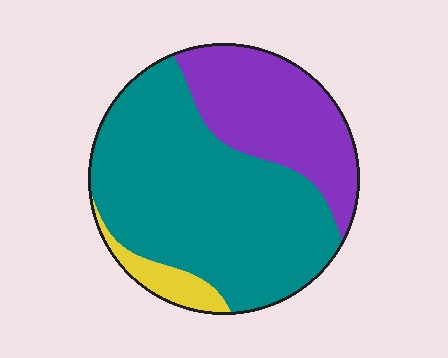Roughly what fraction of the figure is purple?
Purple takes up about one third (1/3) of the figure.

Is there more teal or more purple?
Teal.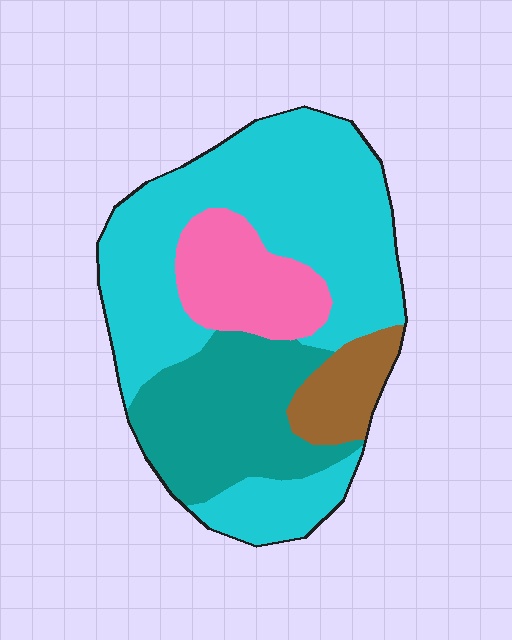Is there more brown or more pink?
Pink.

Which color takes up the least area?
Brown, at roughly 10%.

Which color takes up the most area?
Cyan, at roughly 55%.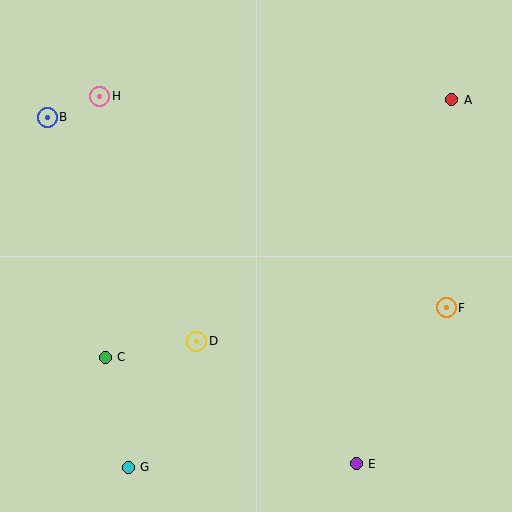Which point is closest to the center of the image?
Point D at (197, 341) is closest to the center.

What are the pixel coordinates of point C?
Point C is at (105, 357).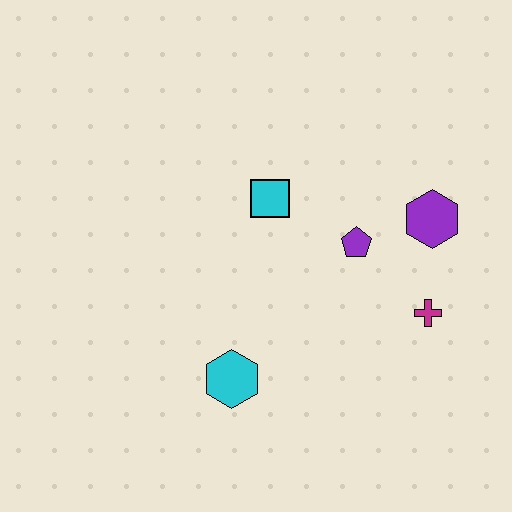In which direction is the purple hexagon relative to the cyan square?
The purple hexagon is to the right of the cyan square.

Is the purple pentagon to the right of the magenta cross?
No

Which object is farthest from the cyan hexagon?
The purple hexagon is farthest from the cyan hexagon.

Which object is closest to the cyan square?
The purple pentagon is closest to the cyan square.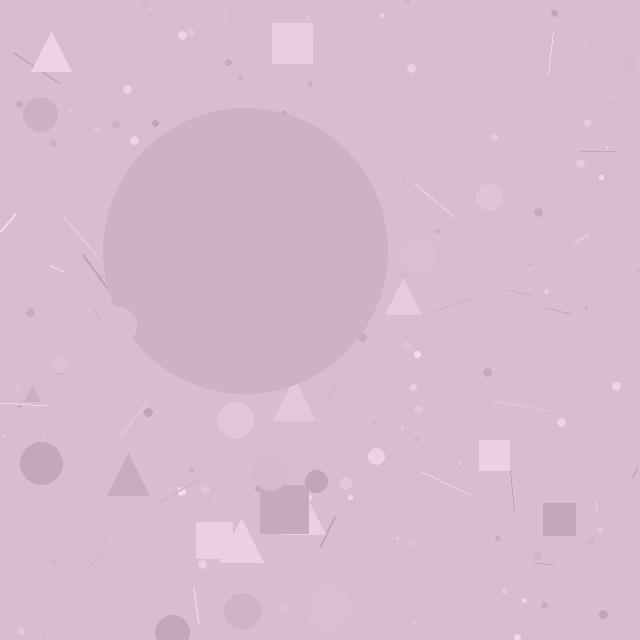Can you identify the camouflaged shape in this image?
The camouflaged shape is a circle.